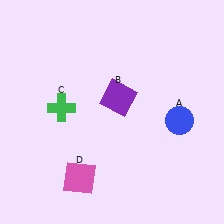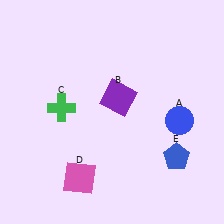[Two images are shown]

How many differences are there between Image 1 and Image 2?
There is 1 difference between the two images.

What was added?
A blue pentagon (E) was added in Image 2.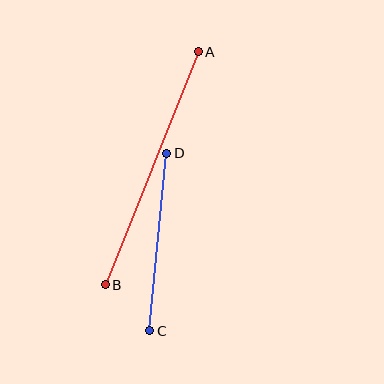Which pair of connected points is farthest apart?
Points A and B are farthest apart.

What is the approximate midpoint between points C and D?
The midpoint is at approximately (158, 242) pixels.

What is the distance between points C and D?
The distance is approximately 178 pixels.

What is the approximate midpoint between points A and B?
The midpoint is at approximately (152, 168) pixels.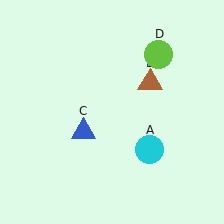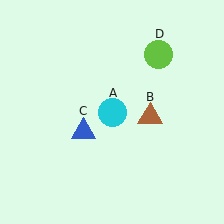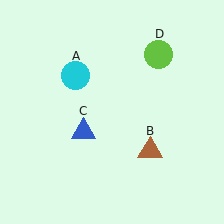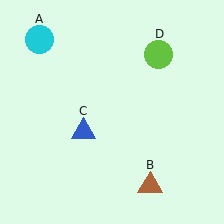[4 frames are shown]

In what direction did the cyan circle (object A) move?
The cyan circle (object A) moved up and to the left.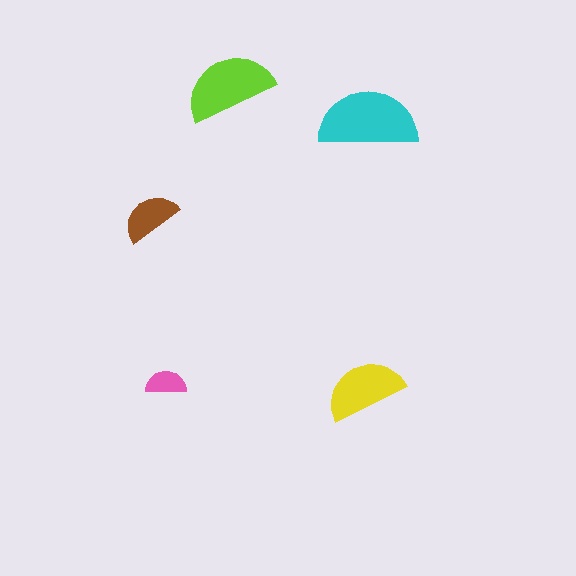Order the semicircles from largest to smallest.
the cyan one, the lime one, the yellow one, the brown one, the pink one.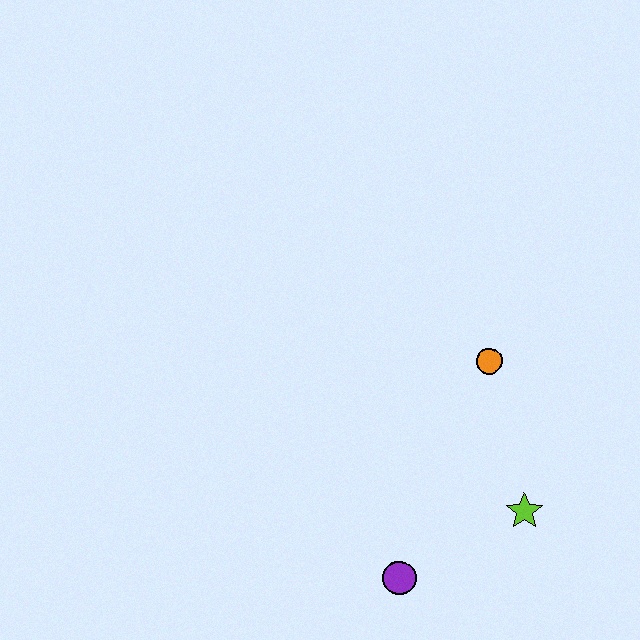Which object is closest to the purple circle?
The lime star is closest to the purple circle.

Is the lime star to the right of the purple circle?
Yes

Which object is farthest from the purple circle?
The orange circle is farthest from the purple circle.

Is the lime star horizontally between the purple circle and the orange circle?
No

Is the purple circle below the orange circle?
Yes